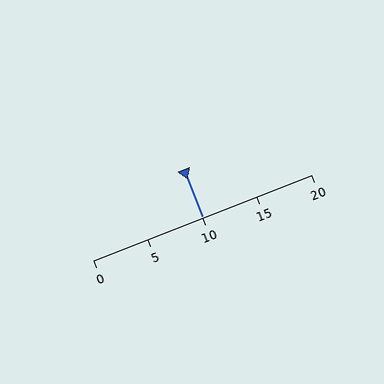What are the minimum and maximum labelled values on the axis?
The axis runs from 0 to 20.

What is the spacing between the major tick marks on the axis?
The major ticks are spaced 5 apart.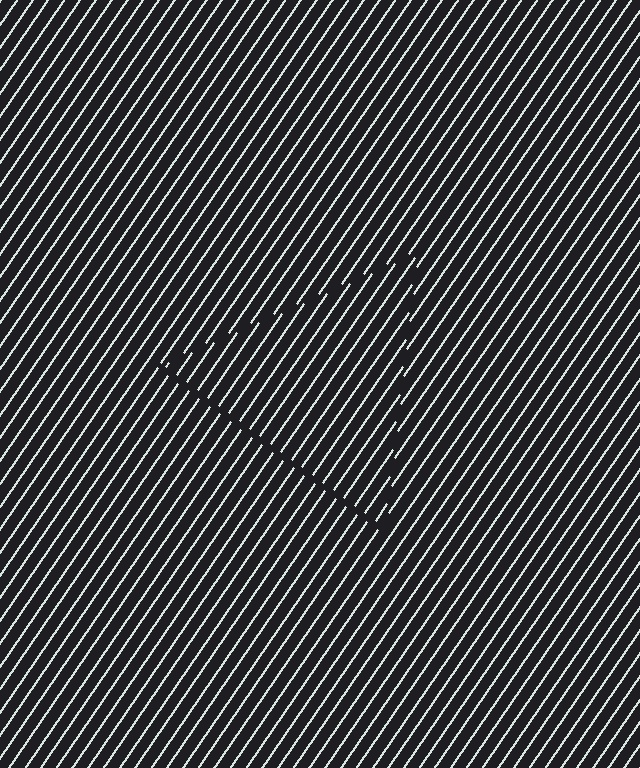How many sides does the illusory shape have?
3 sides — the line-ends trace a triangle.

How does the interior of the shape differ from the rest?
The interior of the shape contains the same grating, shifted by half a period — the contour is defined by the phase discontinuity where line-ends from the inner and outer gratings abut.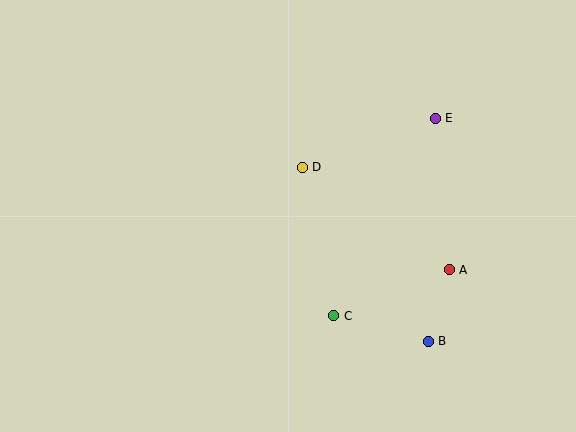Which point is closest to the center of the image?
Point D at (302, 167) is closest to the center.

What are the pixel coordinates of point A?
Point A is at (449, 270).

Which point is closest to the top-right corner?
Point E is closest to the top-right corner.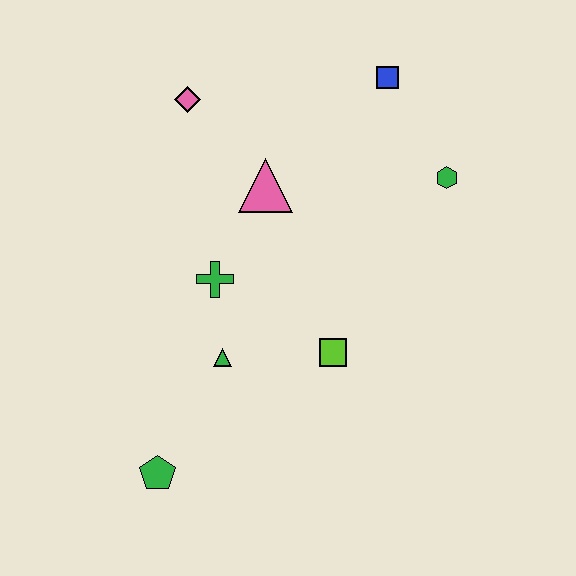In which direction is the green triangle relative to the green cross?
The green triangle is below the green cross.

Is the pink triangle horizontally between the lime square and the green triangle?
Yes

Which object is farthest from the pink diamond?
The green pentagon is farthest from the pink diamond.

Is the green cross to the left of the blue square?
Yes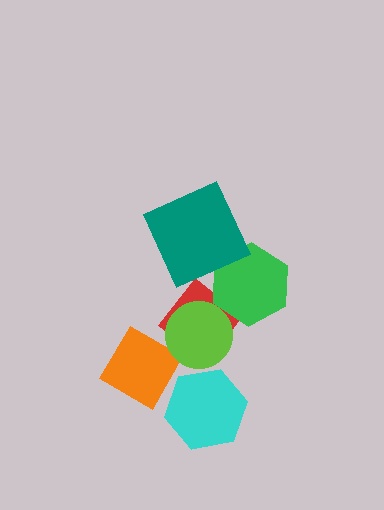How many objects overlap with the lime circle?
2 objects overlap with the lime circle.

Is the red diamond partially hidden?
Yes, it is partially covered by another shape.